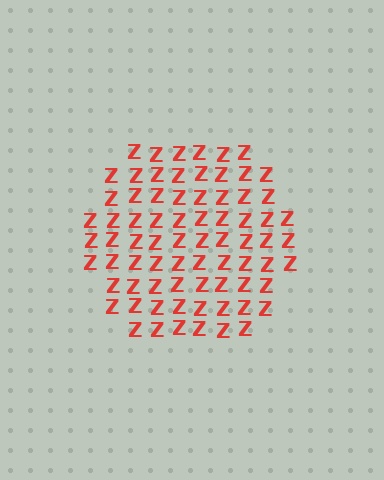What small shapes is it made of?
It is made of small letter Z's.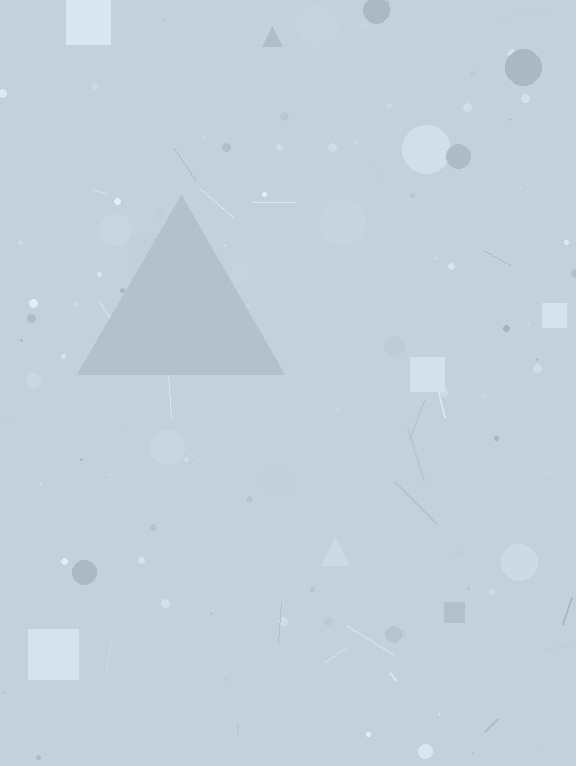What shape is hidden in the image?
A triangle is hidden in the image.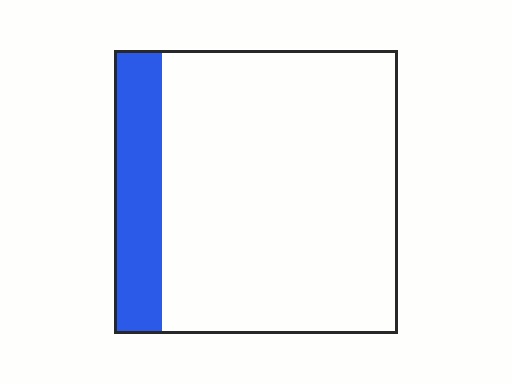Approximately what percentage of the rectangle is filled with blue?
Approximately 15%.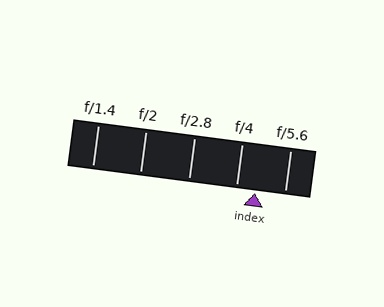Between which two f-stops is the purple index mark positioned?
The index mark is between f/4 and f/5.6.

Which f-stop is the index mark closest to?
The index mark is closest to f/4.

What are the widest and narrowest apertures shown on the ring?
The widest aperture shown is f/1.4 and the narrowest is f/5.6.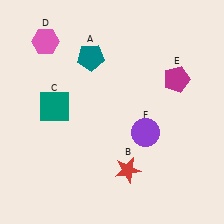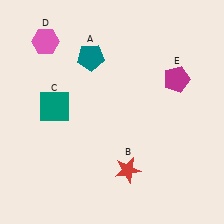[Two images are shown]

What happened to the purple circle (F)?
The purple circle (F) was removed in Image 2. It was in the bottom-right area of Image 1.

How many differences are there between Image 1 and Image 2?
There is 1 difference between the two images.